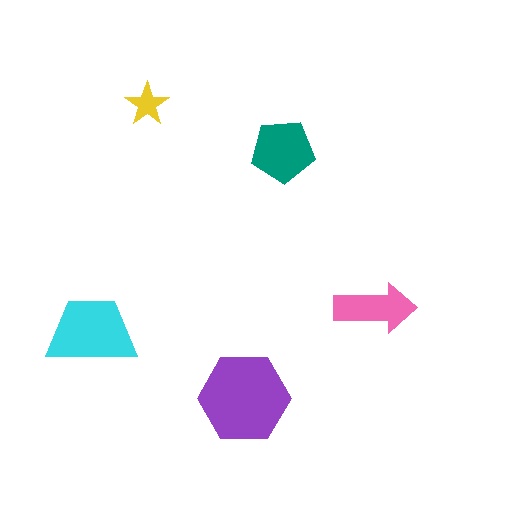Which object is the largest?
The purple hexagon.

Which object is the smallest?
The yellow star.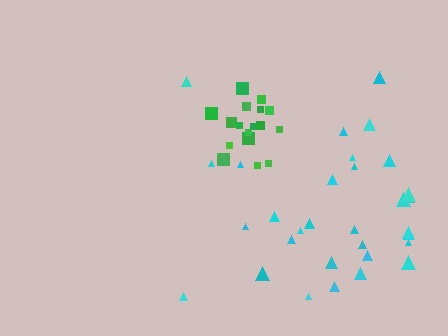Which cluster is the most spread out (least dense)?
Cyan.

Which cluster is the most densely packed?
Green.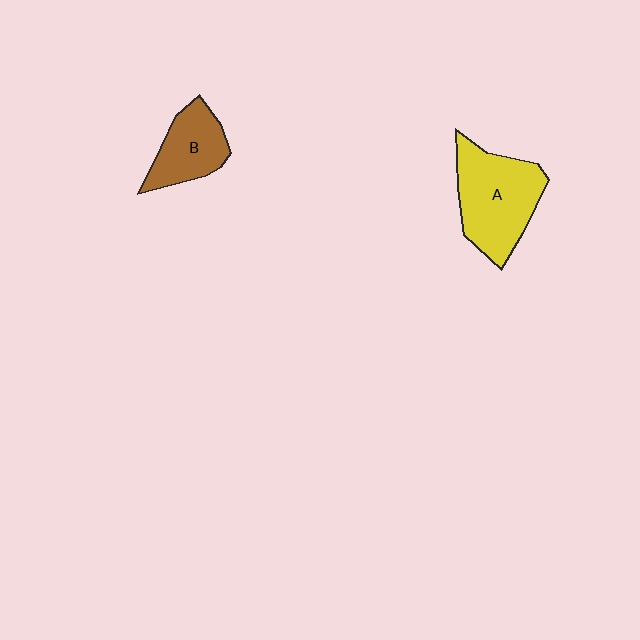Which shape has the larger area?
Shape A (yellow).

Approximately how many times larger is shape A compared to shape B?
Approximately 1.6 times.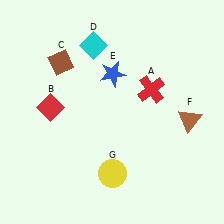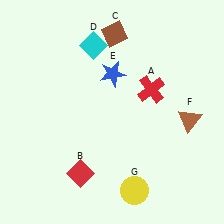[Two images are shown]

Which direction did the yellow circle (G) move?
The yellow circle (G) moved right.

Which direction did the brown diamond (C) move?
The brown diamond (C) moved right.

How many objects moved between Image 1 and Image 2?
3 objects moved between the two images.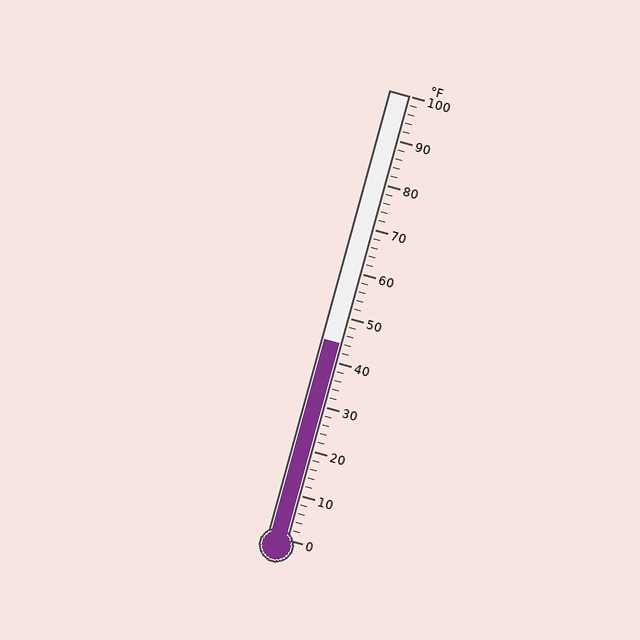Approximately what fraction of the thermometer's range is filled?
The thermometer is filled to approximately 45% of its range.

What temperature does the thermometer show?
The thermometer shows approximately 44°F.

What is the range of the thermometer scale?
The thermometer scale ranges from 0°F to 100°F.